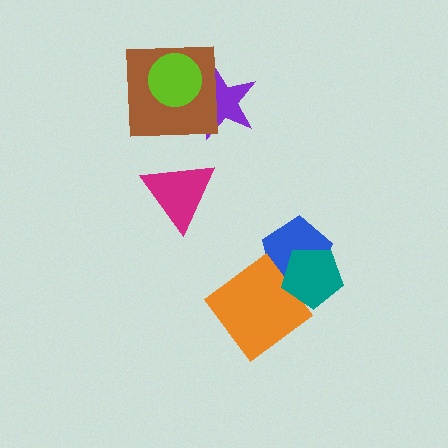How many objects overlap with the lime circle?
2 objects overlap with the lime circle.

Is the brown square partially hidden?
Yes, it is partially covered by another shape.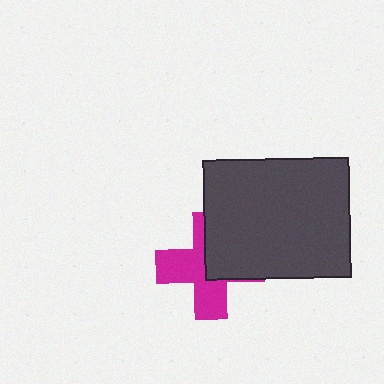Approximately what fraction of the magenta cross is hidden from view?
Roughly 44% of the magenta cross is hidden behind the dark gray rectangle.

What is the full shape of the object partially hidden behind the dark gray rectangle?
The partially hidden object is a magenta cross.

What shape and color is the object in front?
The object in front is a dark gray rectangle.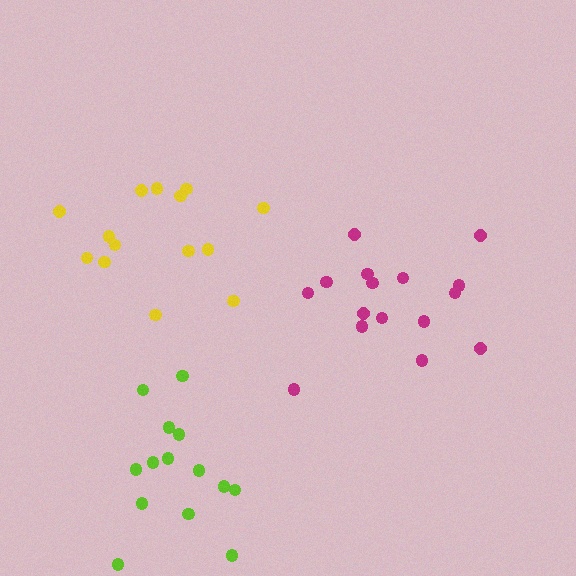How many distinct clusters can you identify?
There are 3 distinct clusters.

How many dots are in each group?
Group 1: 16 dots, Group 2: 14 dots, Group 3: 14 dots (44 total).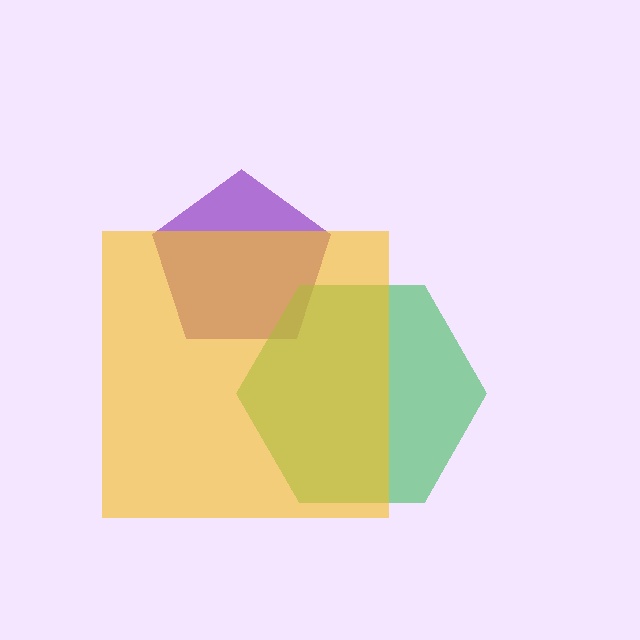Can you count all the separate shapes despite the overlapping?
Yes, there are 3 separate shapes.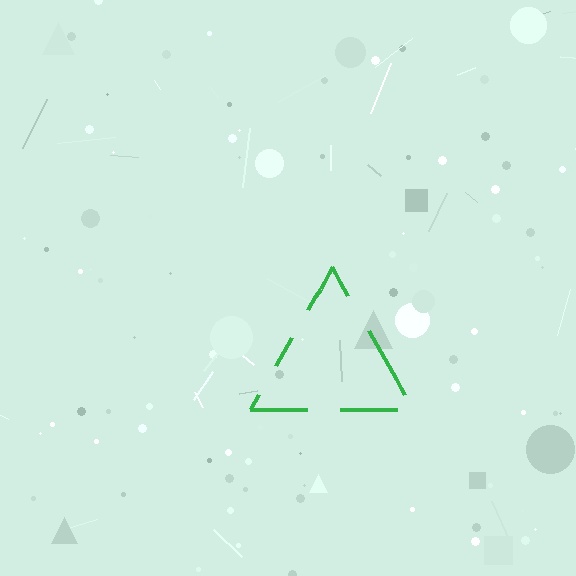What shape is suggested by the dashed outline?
The dashed outline suggests a triangle.